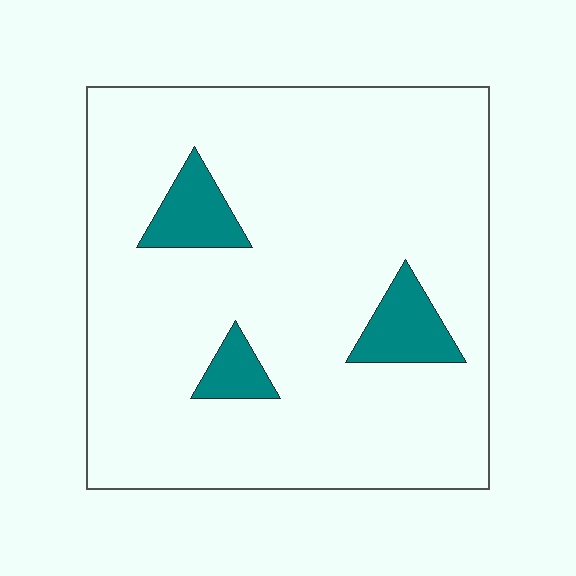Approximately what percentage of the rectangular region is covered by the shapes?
Approximately 10%.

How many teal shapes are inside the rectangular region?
3.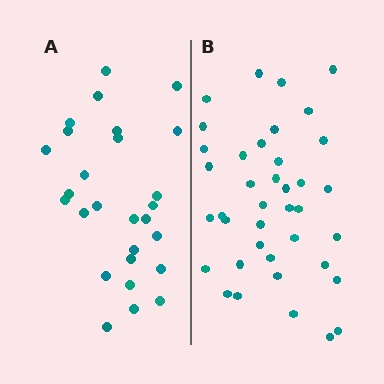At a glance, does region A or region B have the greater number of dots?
Region B (the right region) has more dots.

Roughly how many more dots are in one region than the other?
Region B has roughly 12 or so more dots than region A.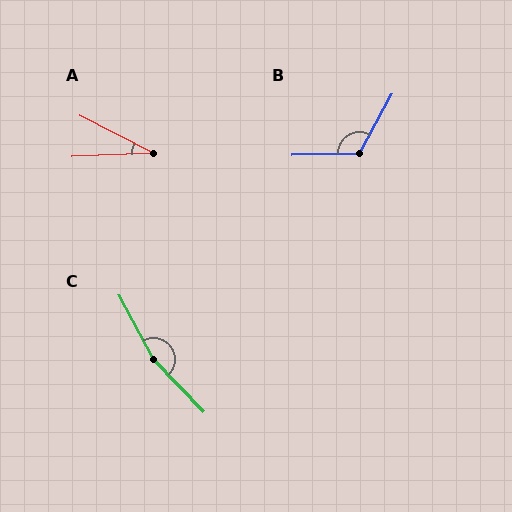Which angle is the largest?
C, at approximately 164 degrees.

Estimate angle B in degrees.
Approximately 120 degrees.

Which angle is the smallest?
A, at approximately 30 degrees.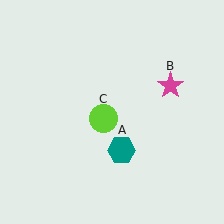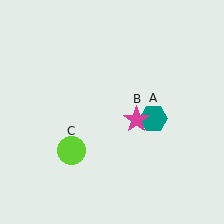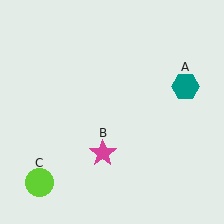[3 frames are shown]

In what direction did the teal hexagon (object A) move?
The teal hexagon (object A) moved up and to the right.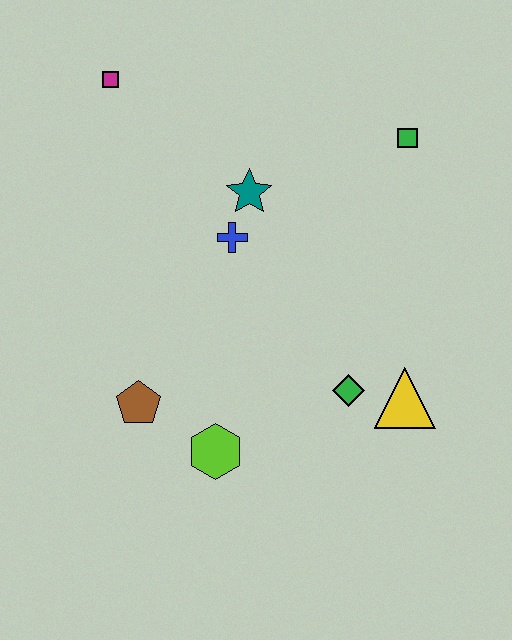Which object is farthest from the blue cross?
The yellow triangle is farthest from the blue cross.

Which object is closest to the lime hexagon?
The brown pentagon is closest to the lime hexagon.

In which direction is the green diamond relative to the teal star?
The green diamond is below the teal star.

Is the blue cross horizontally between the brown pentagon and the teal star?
Yes